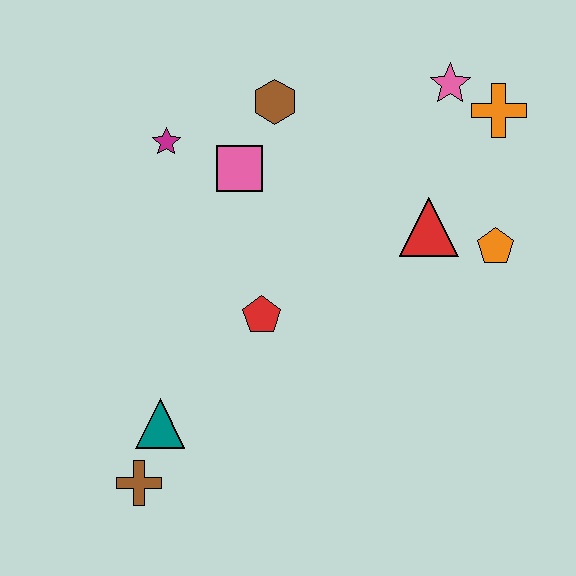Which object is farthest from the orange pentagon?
The brown cross is farthest from the orange pentagon.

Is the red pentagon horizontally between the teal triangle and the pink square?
No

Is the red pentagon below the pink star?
Yes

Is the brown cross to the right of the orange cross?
No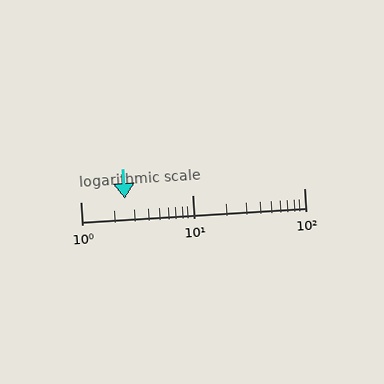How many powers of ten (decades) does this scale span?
The scale spans 2 decades, from 1 to 100.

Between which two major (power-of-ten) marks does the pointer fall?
The pointer is between 1 and 10.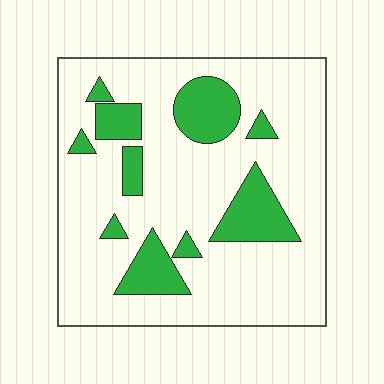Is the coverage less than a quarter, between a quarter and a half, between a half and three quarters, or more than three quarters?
Less than a quarter.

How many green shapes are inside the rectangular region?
10.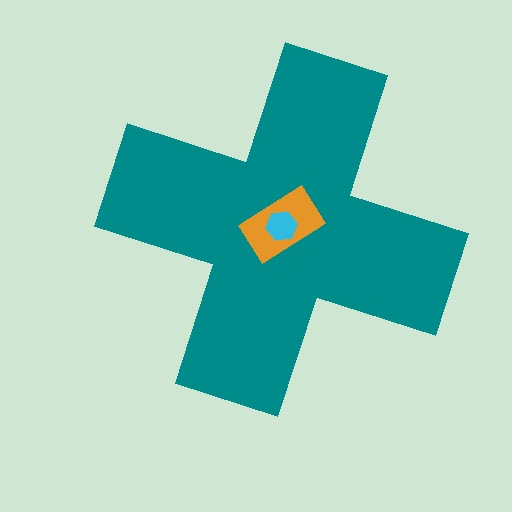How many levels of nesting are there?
3.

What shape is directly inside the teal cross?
The orange rectangle.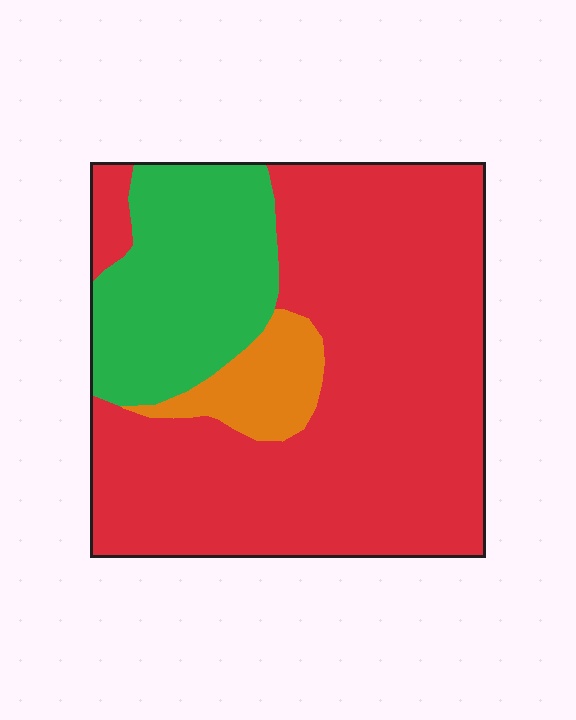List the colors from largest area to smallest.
From largest to smallest: red, green, orange.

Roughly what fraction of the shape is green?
Green takes up about one quarter (1/4) of the shape.